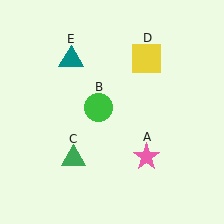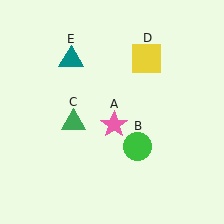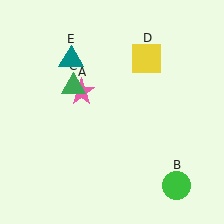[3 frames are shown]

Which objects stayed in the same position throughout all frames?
Yellow square (object D) and teal triangle (object E) remained stationary.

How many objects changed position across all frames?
3 objects changed position: pink star (object A), green circle (object B), green triangle (object C).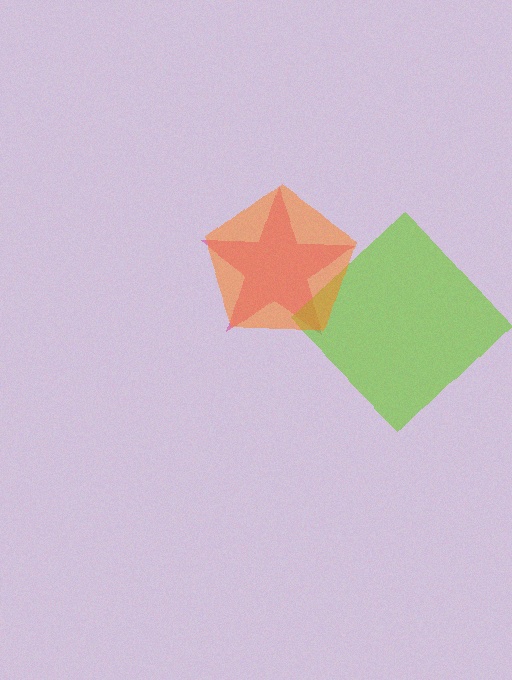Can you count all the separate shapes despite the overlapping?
Yes, there are 3 separate shapes.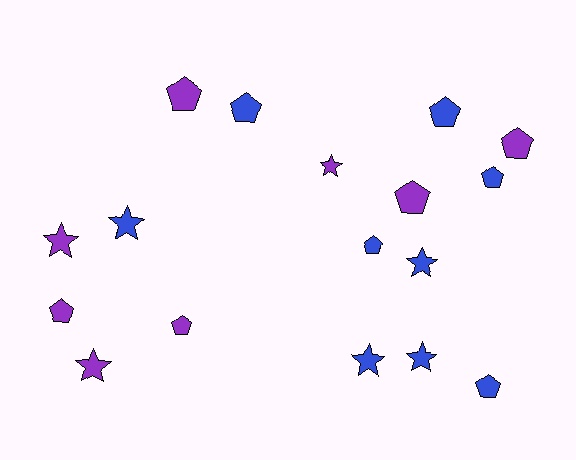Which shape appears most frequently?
Pentagon, with 10 objects.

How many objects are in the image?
There are 17 objects.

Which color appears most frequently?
Blue, with 9 objects.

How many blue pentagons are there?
There are 5 blue pentagons.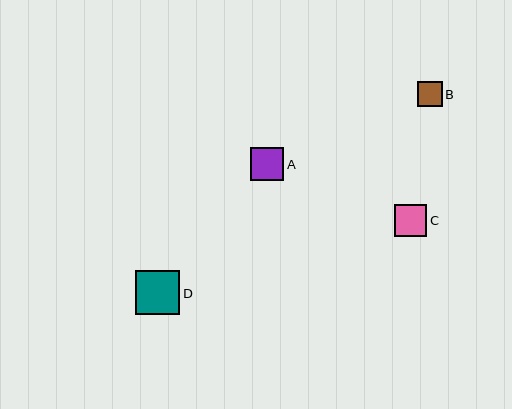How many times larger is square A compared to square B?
Square A is approximately 1.3 times the size of square B.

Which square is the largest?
Square D is the largest with a size of approximately 44 pixels.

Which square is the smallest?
Square B is the smallest with a size of approximately 25 pixels.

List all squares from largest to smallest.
From largest to smallest: D, A, C, B.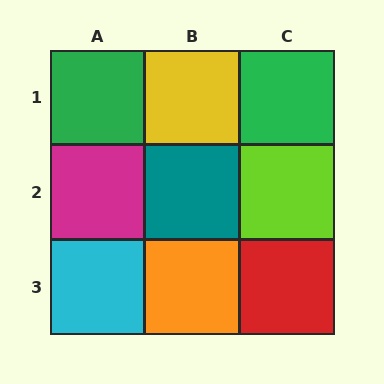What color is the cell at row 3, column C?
Red.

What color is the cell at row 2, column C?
Lime.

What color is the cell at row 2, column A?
Magenta.